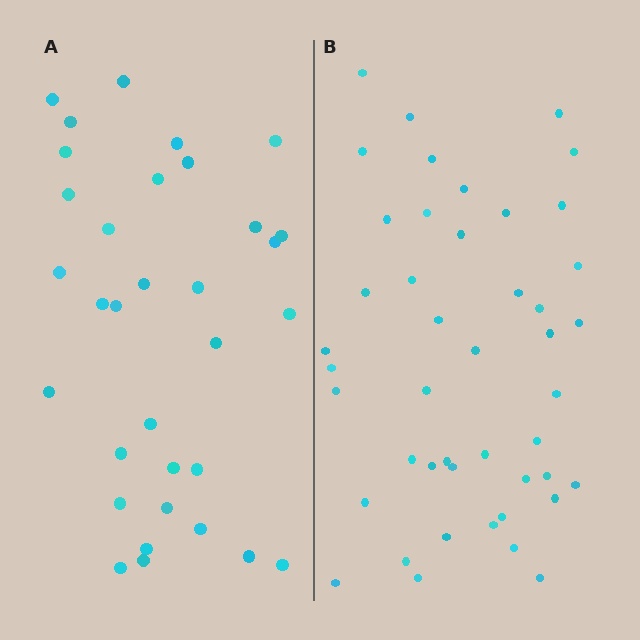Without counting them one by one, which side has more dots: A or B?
Region B (the right region) has more dots.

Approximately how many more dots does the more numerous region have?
Region B has roughly 12 or so more dots than region A.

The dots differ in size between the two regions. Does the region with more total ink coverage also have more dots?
No. Region A has more total ink coverage because its dots are larger, but region B actually contains more individual dots. Total area can be misleading — the number of items is what matters here.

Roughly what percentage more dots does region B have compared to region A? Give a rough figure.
About 35% more.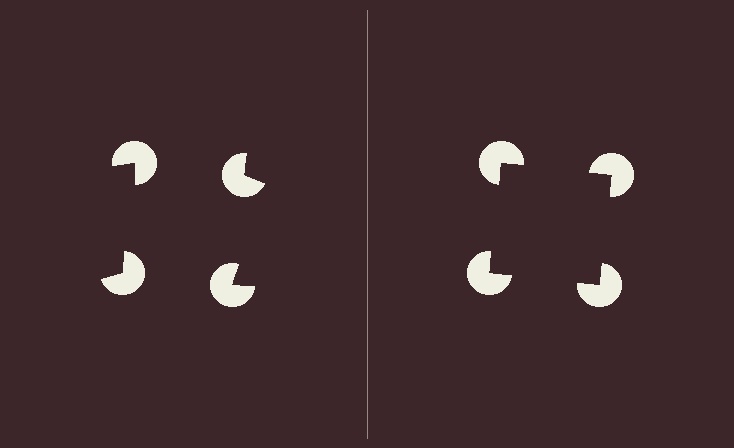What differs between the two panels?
The pac-man discs are positioned identically on both sides; only the wedge orientations differ. On the right they align to a square; on the left they are misaligned.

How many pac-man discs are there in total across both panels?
8 — 4 on each side.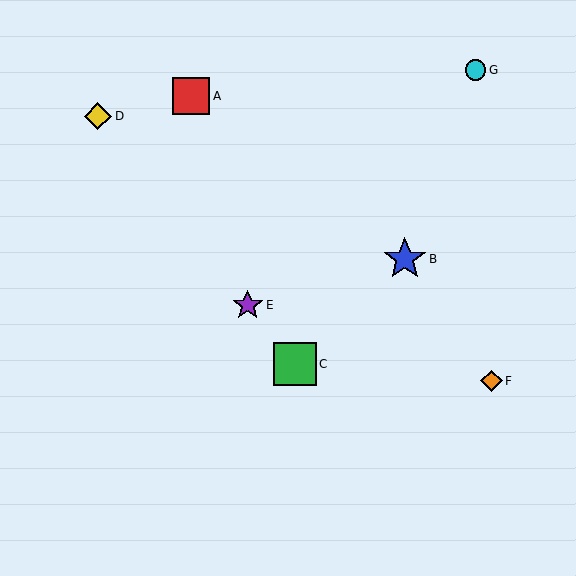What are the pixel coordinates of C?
Object C is at (295, 364).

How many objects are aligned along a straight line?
3 objects (C, D, E) are aligned along a straight line.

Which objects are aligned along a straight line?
Objects C, D, E are aligned along a straight line.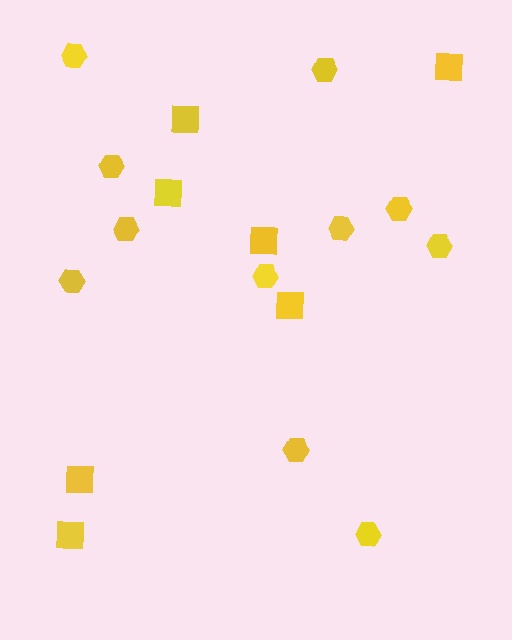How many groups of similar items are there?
There are 2 groups: one group of hexagons (11) and one group of squares (7).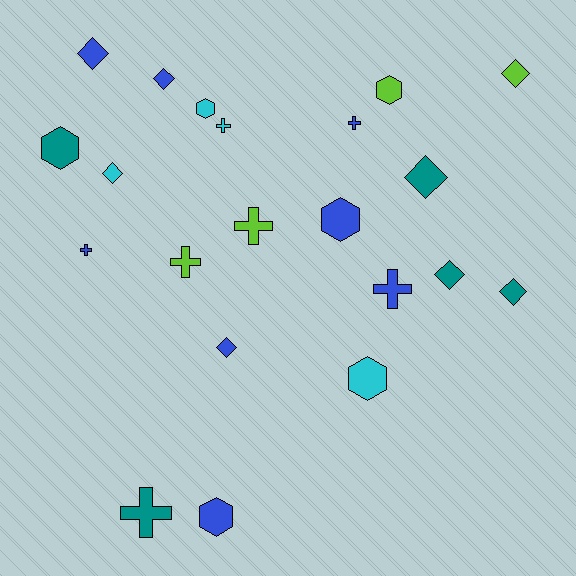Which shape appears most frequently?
Diamond, with 8 objects.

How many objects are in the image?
There are 21 objects.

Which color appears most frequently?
Blue, with 8 objects.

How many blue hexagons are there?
There are 2 blue hexagons.